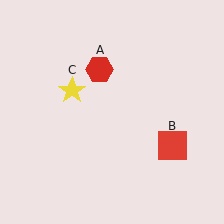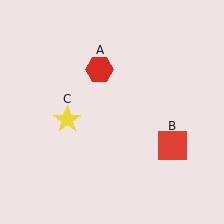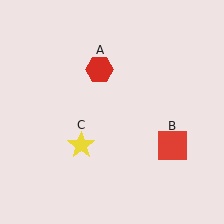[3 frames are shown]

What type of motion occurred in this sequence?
The yellow star (object C) rotated counterclockwise around the center of the scene.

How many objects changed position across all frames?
1 object changed position: yellow star (object C).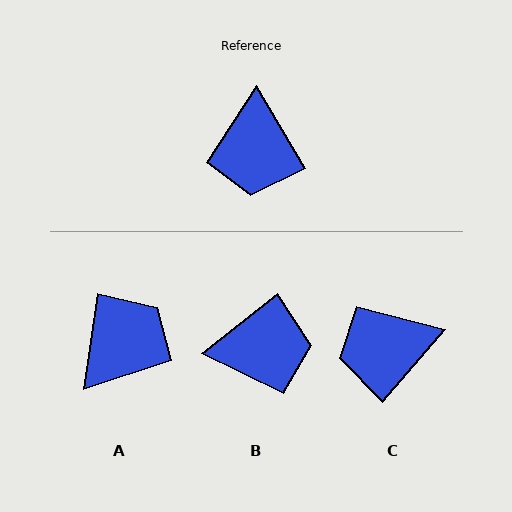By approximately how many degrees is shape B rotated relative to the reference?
Approximately 97 degrees counter-clockwise.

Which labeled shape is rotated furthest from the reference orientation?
A, about 141 degrees away.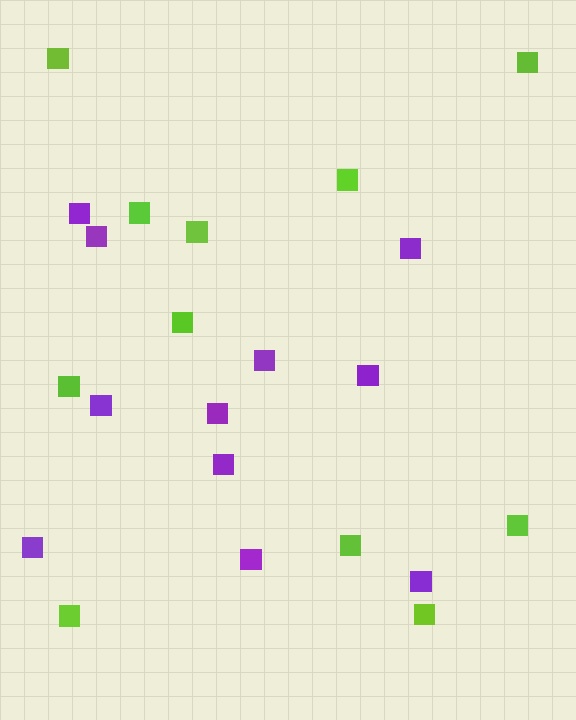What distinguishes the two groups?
There are 2 groups: one group of purple squares (11) and one group of lime squares (11).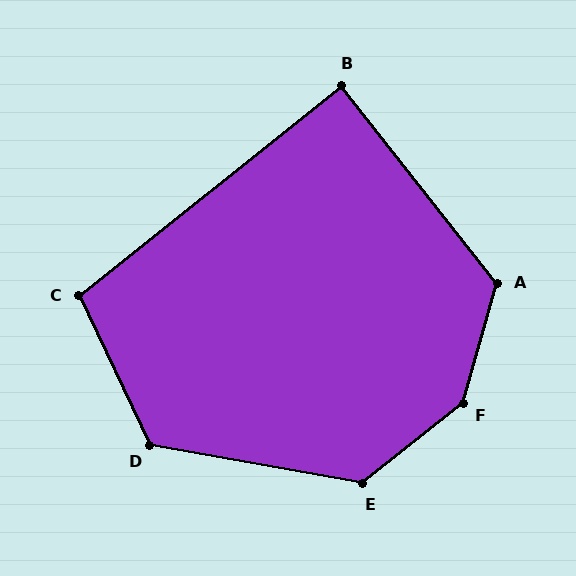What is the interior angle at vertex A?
Approximately 126 degrees (obtuse).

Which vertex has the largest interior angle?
F, at approximately 145 degrees.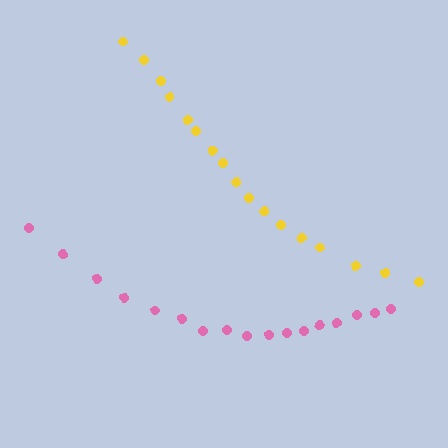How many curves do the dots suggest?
There are 2 distinct paths.